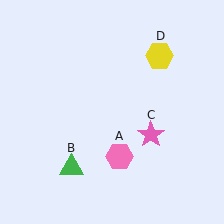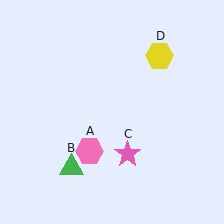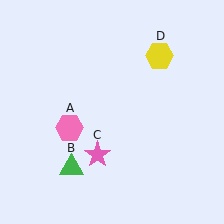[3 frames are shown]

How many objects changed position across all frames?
2 objects changed position: pink hexagon (object A), pink star (object C).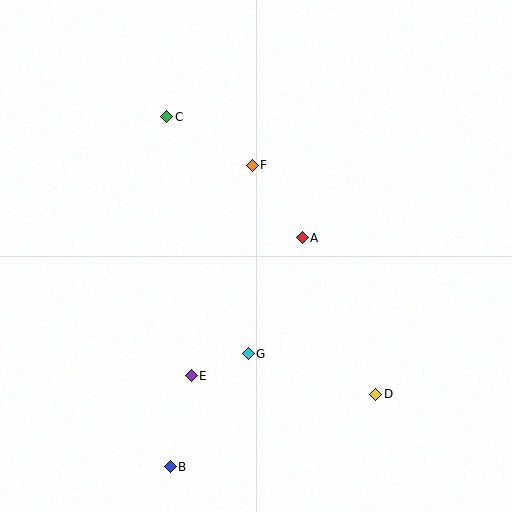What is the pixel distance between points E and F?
The distance between E and F is 219 pixels.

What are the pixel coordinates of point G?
Point G is at (248, 354).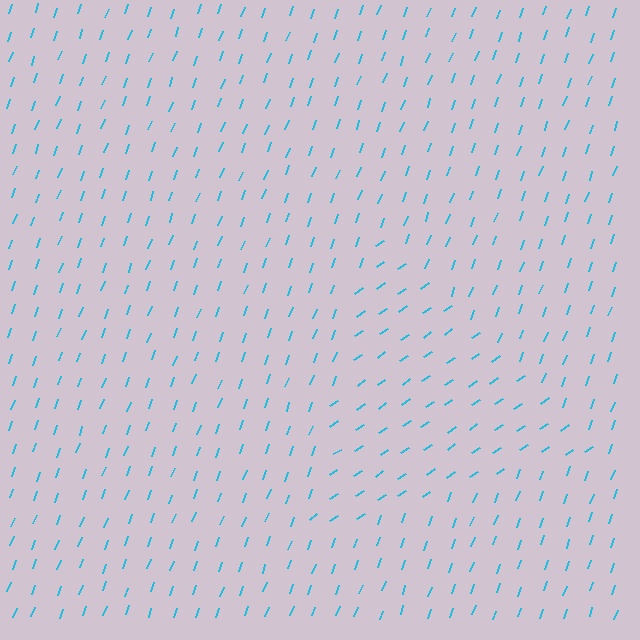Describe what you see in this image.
The image is filled with small cyan line segments. A triangle region in the image has lines oriented differently from the surrounding lines, creating a visible texture boundary.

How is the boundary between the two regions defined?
The boundary is defined purely by a change in line orientation (approximately 35 degrees difference). All lines are the same color and thickness.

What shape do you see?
I see a triangle.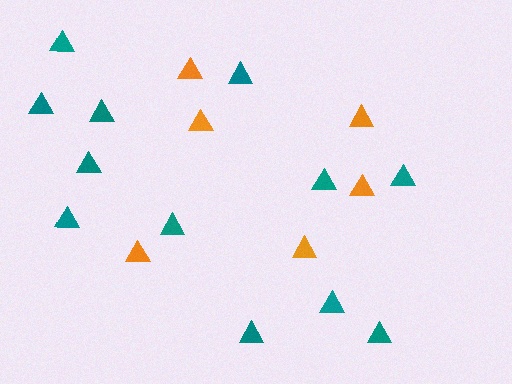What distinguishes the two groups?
There are 2 groups: one group of teal triangles (12) and one group of orange triangles (6).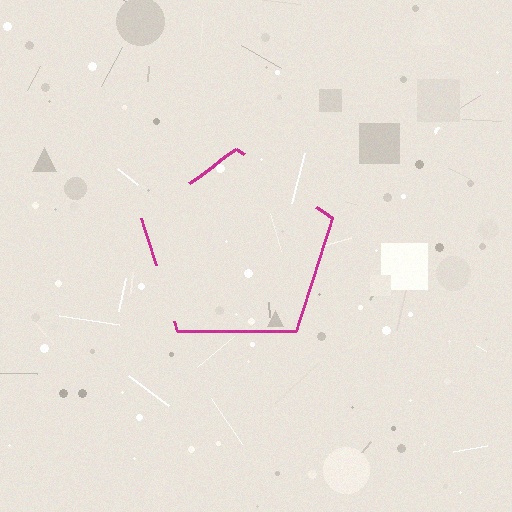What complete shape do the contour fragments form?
The contour fragments form a pentagon.